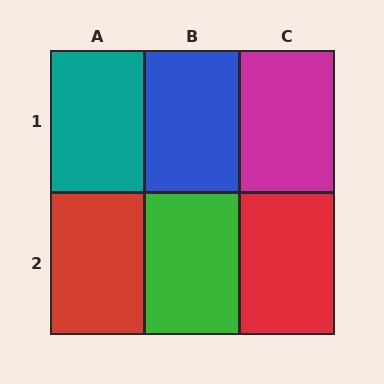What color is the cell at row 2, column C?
Red.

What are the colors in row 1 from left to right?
Teal, blue, magenta.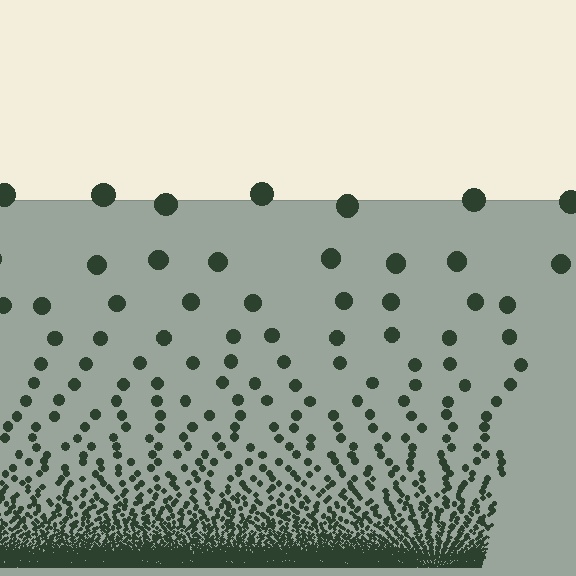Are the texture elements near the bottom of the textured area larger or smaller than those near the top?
Smaller. The gradient is inverted — elements near the bottom are smaller and denser.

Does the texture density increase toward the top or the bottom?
Density increases toward the bottom.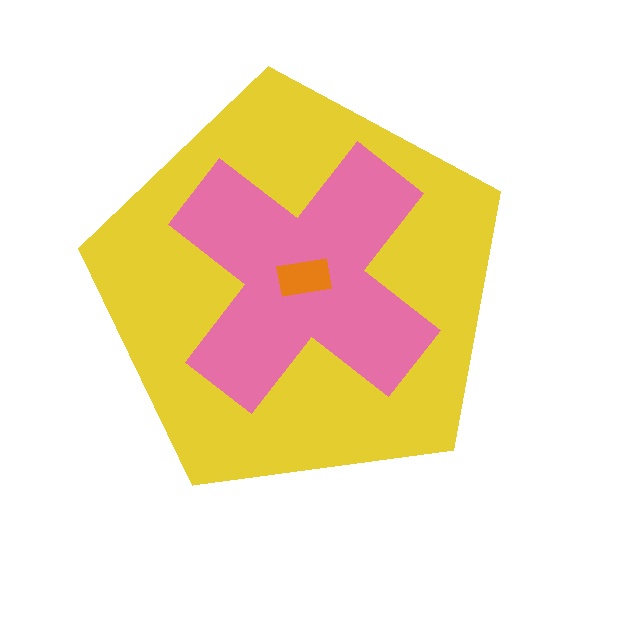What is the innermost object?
The orange rectangle.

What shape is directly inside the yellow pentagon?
The pink cross.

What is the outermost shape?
The yellow pentagon.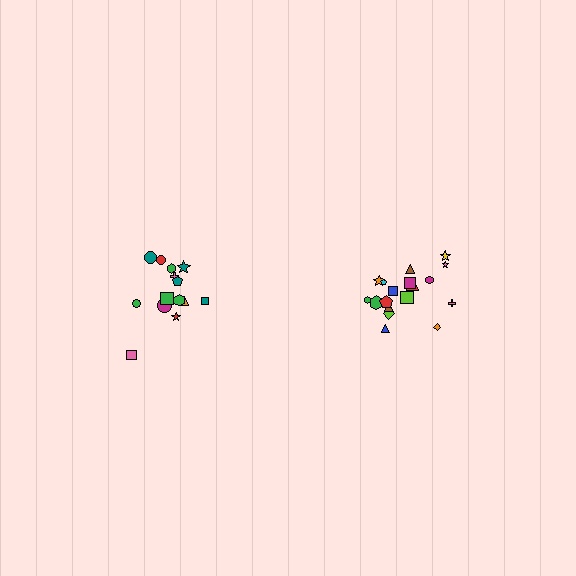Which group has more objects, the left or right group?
The right group.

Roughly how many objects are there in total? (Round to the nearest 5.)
Roughly 35 objects in total.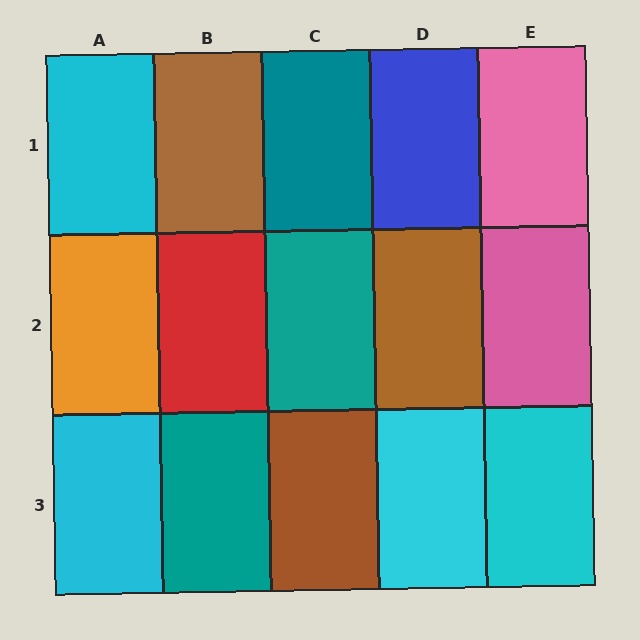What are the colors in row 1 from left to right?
Cyan, brown, teal, blue, pink.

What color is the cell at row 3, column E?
Cyan.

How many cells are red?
1 cell is red.